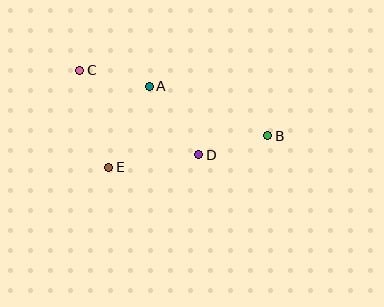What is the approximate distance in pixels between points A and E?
The distance between A and E is approximately 90 pixels.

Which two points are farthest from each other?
Points B and C are farthest from each other.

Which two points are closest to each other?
Points B and D are closest to each other.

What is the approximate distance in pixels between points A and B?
The distance between A and B is approximately 128 pixels.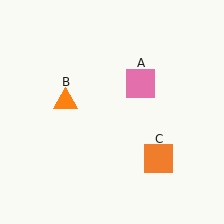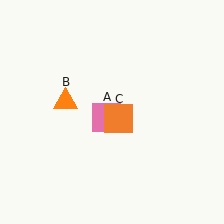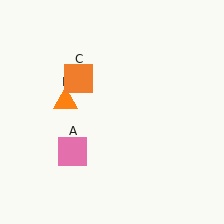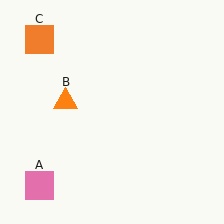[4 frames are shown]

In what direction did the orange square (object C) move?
The orange square (object C) moved up and to the left.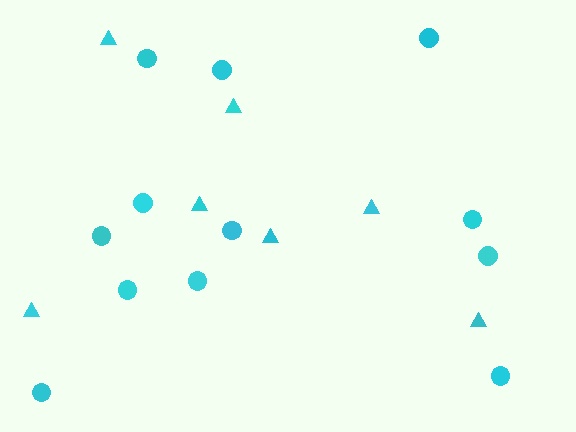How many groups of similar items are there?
There are 2 groups: one group of triangles (7) and one group of circles (12).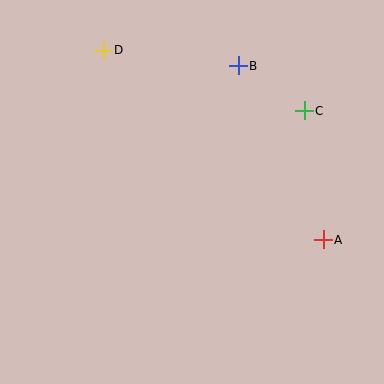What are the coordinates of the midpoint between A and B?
The midpoint between A and B is at (281, 153).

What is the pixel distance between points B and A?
The distance between B and A is 194 pixels.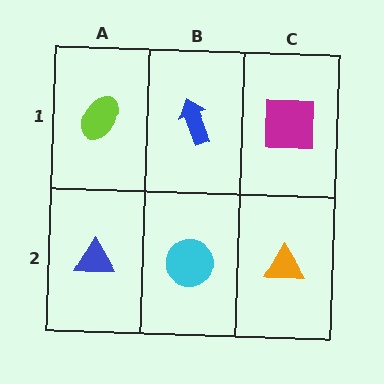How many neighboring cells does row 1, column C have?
2.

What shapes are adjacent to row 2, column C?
A magenta square (row 1, column C), a cyan circle (row 2, column B).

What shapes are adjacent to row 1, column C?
An orange triangle (row 2, column C), a blue arrow (row 1, column B).